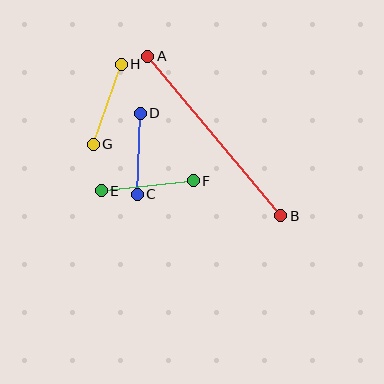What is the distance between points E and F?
The distance is approximately 93 pixels.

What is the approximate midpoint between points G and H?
The midpoint is at approximately (107, 104) pixels.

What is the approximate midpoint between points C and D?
The midpoint is at approximately (139, 154) pixels.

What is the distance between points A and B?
The distance is approximately 208 pixels.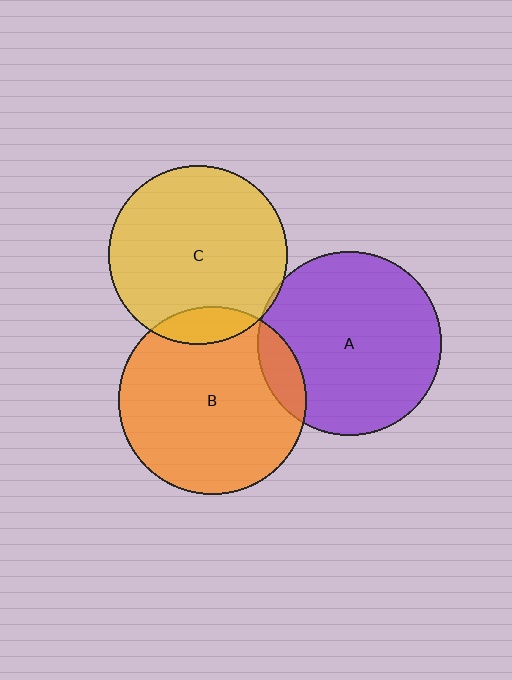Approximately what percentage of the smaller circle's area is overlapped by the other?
Approximately 10%.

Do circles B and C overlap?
Yes.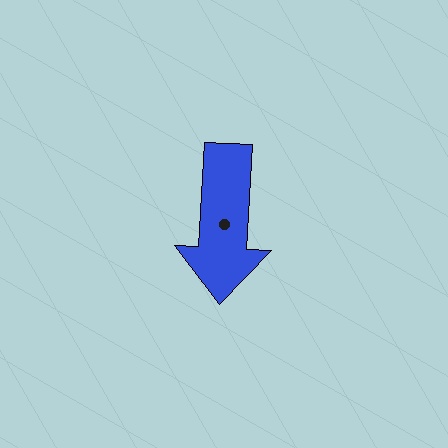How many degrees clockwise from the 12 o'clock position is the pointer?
Approximately 183 degrees.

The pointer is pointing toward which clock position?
Roughly 6 o'clock.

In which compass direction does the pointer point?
South.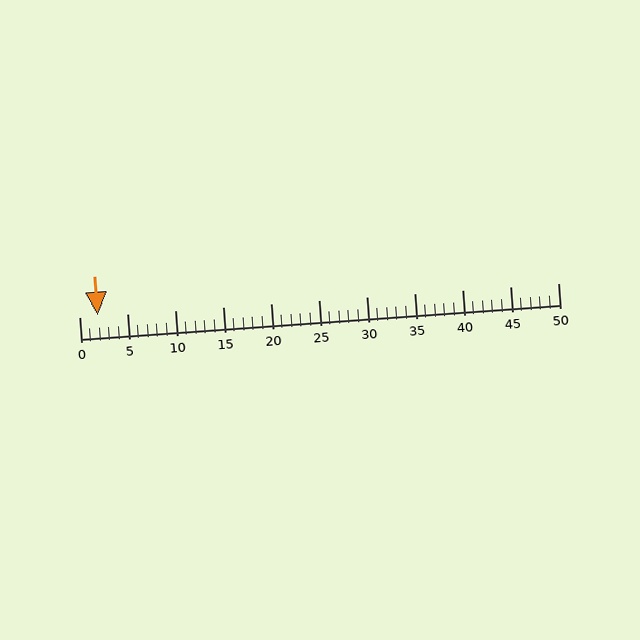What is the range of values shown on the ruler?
The ruler shows values from 0 to 50.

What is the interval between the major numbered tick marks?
The major tick marks are spaced 5 units apart.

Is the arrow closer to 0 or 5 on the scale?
The arrow is closer to 0.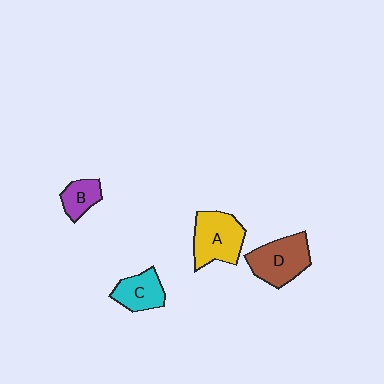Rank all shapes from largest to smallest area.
From largest to smallest: D (brown), A (yellow), C (cyan), B (purple).